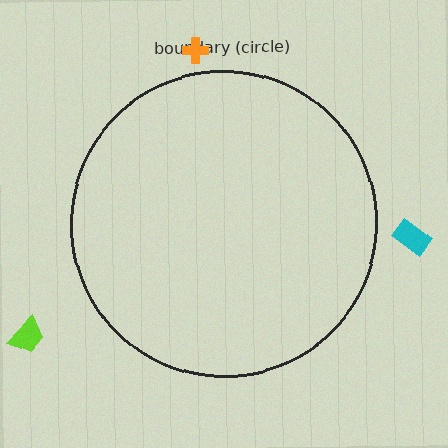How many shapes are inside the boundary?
0 inside, 3 outside.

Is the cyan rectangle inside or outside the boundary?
Outside.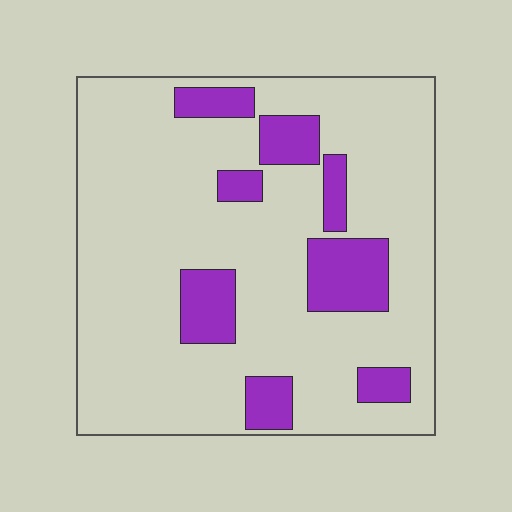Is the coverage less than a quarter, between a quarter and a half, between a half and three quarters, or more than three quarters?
Less than a quarter.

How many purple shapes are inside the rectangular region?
8.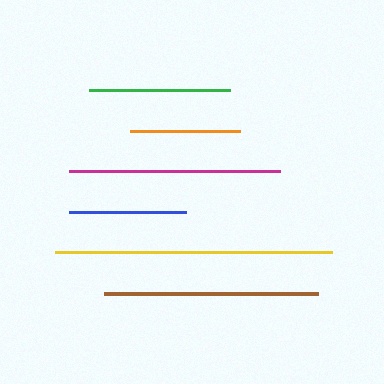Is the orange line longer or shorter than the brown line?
The brown line is longer than the orange line.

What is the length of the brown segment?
The brown segment is approximately 215 pixels long.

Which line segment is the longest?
The yellow line is the longest at approximately 277 pixels.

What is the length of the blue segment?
The blue segment is approximately 117 pixels long.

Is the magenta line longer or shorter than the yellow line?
The yellow line is longer than the magenta line.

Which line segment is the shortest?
The orange line is the shortest at approximately 110 pixels.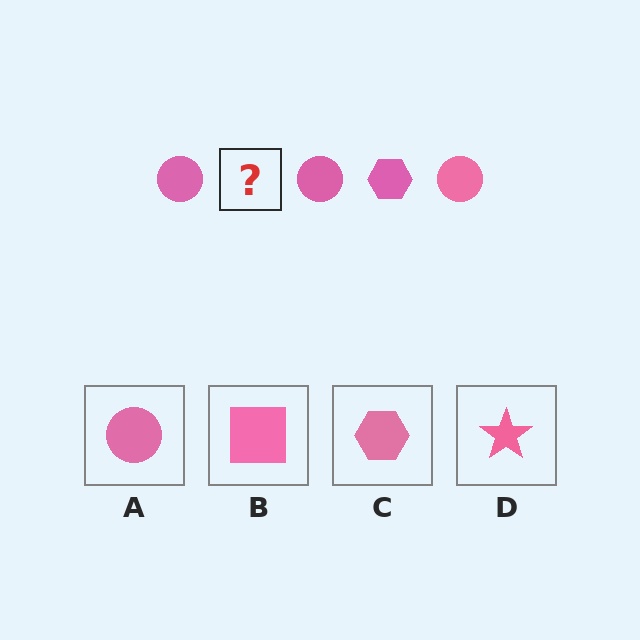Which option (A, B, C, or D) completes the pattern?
C.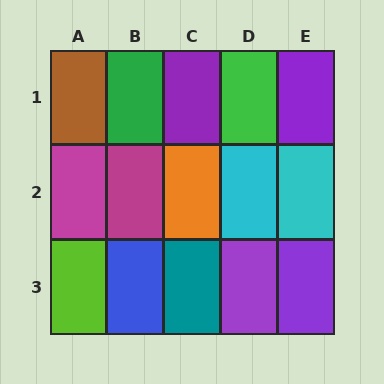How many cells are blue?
1 cell is blue.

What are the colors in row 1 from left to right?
Brown, green, purple, green, purple.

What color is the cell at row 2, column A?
Magenta.